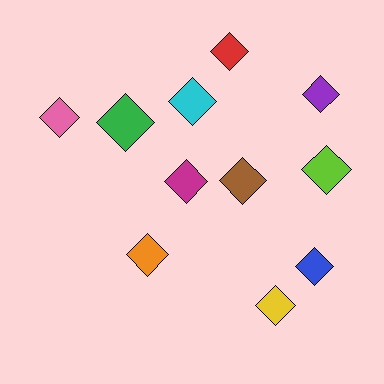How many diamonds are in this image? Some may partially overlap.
There are 11 diamonds.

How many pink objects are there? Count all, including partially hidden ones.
There is 1 pink object.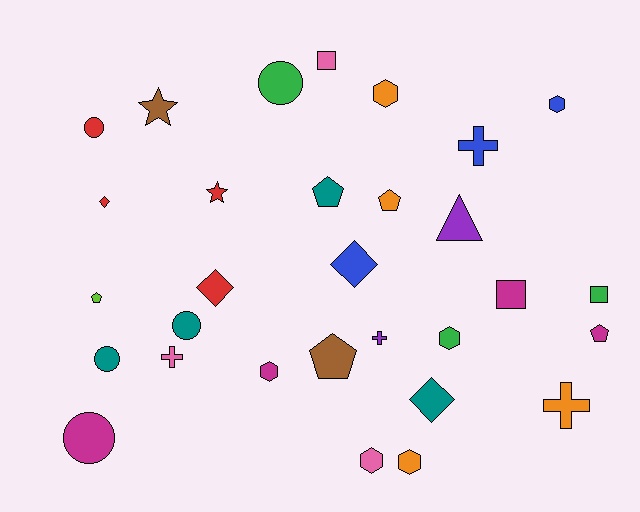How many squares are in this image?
There are 3 squares.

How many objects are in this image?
There are 30 objects.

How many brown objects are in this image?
There are 2 brown objects.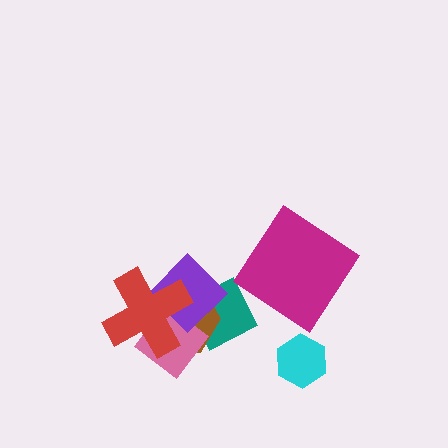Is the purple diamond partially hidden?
Yes, it is partially covered by another shape.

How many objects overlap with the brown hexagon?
4 objects overlap with the brown hexagon.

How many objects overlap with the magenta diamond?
0 objects overlap with the magenta diamond.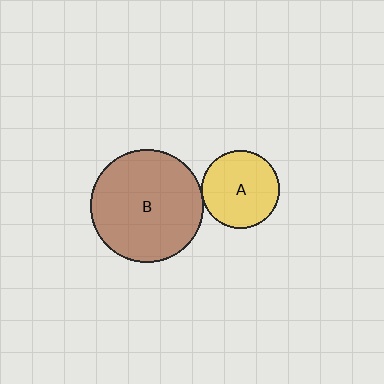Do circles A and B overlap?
Yes.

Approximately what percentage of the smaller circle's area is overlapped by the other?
Approximately 5%.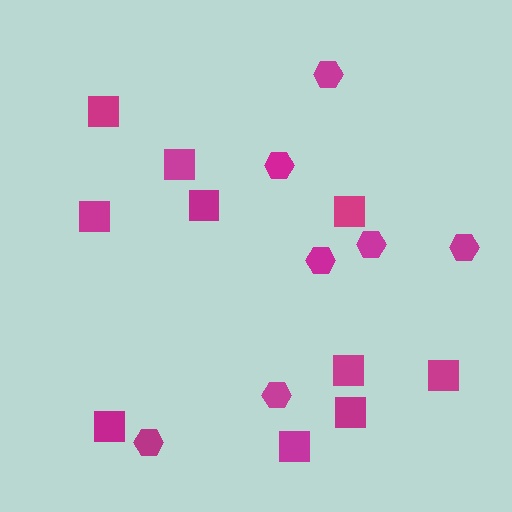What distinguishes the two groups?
There are 2 groups: one group of hexagons (7) and one group of squares (10).